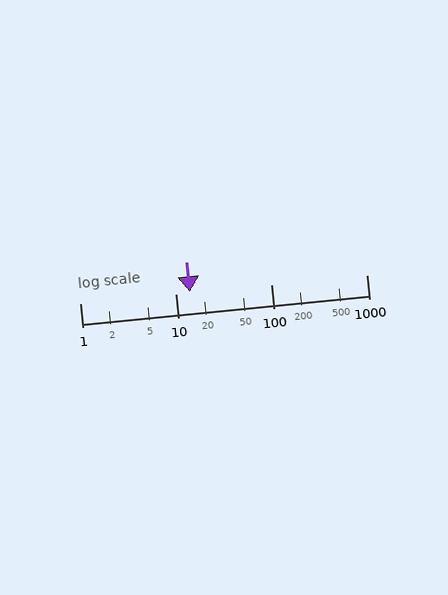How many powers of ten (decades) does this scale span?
The scale spans 3 decades, from 1 to 1000.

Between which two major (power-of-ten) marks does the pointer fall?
The pointer is between 10 and 100.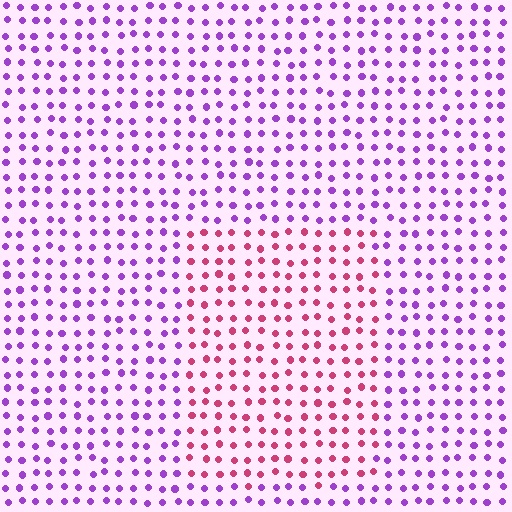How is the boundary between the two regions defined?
The boundary is defined purely by a slight shift in hue (about 56 degrees). Spacing, size, and orientation are identical on both sides.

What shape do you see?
I see a rectangle.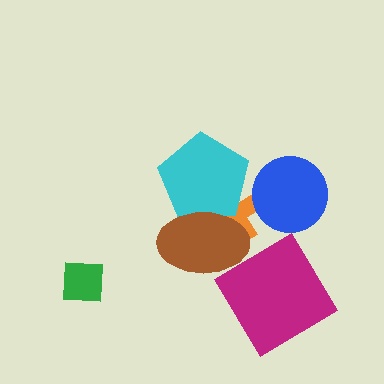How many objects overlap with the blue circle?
1 object overlaps with the blue circle.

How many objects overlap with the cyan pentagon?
2 objects overlap with the cyan pentagon.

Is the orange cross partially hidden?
Yes, it is partially covered by another shape.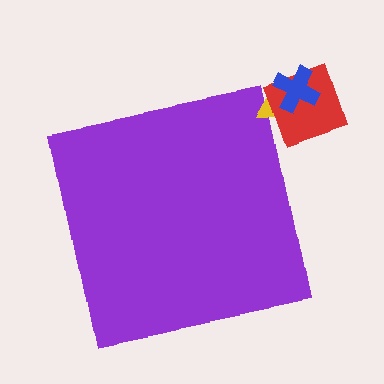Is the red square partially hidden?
No, the red square is fully visible.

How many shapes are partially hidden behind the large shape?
0 shapes are partially hidden.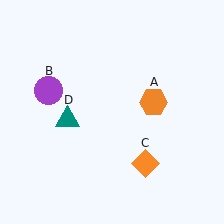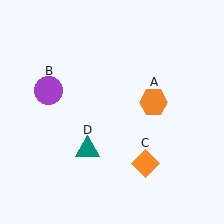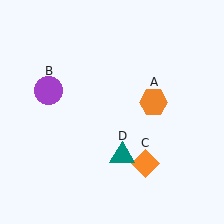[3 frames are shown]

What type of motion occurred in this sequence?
The teal triangle (object D) rotated counterclockwise around the center of the scene.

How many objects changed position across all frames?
1 object changed position: teal triangle (object D).